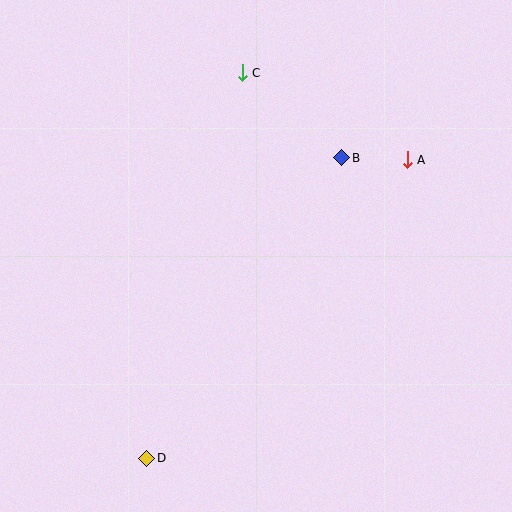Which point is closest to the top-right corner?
Point A is closest to the top-right corner.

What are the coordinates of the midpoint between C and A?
The midpoint between C and A is at (325, 116).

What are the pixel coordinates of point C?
Point C is at (242, 73).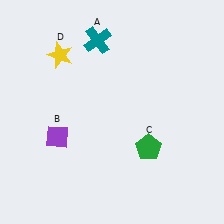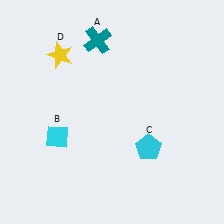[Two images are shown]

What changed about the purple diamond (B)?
In Image 1, B is purple. In Image 2, it changed to cyan.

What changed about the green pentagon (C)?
In Image 1, C is green. In Image 2, it changed to cyan.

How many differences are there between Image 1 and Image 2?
There are 2 differences between the two images.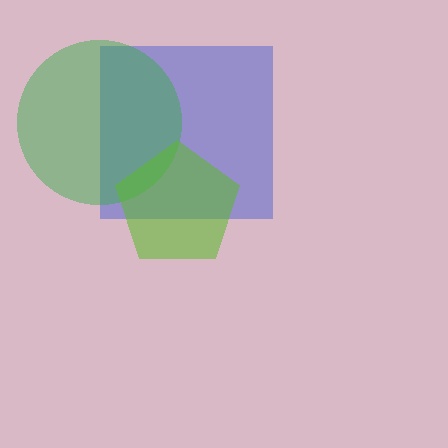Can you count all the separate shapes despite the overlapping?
Yes, there are 3 separate shapes.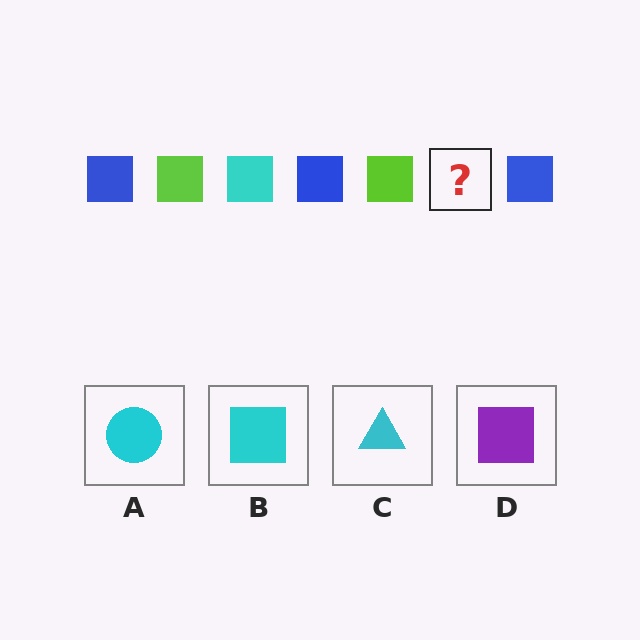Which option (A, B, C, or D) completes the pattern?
B.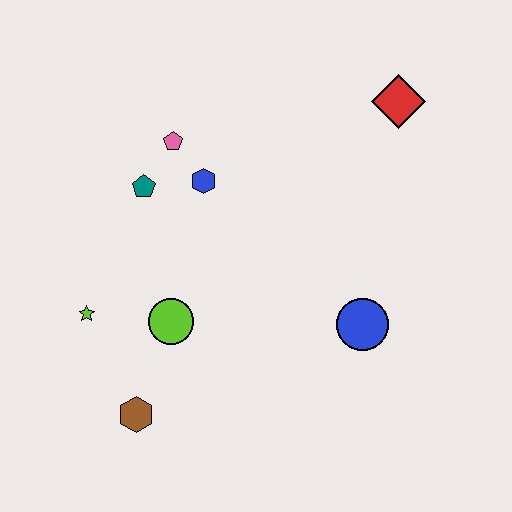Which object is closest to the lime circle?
The lime star is closest to the lime circle.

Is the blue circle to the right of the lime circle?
Yes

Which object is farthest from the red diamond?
The brown hexagon is farthest from the red diamond.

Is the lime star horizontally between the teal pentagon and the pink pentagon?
No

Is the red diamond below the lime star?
No